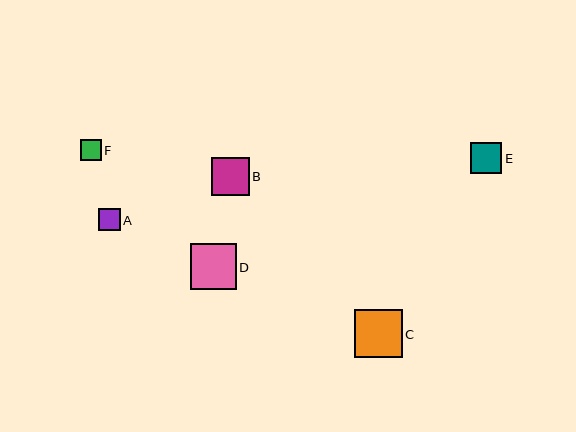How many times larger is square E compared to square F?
Square E is approximately 1.5 times the size of square F.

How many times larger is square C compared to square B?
Square C is approximately 1.3 times the size of square B.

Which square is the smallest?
Square F is the smallest with a size of approximately 21 pixels.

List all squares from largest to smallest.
From largest to smallest: C, D, B, E, A, F.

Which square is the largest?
Square C is the largest with a size of approximately 48 pixels.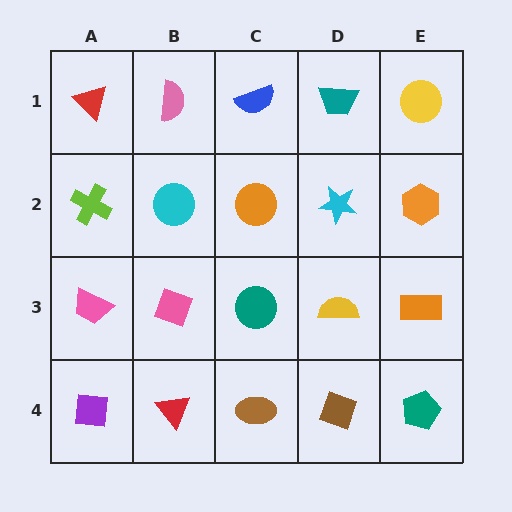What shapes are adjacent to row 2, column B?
A pink semicircle (row 1, column B), a pink diamond (row 3, column B), a lime cross (row 2, column A), an orange circle (row 2, column C).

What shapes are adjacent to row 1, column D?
A cyan star (row 2, column D), a blue semicircle (row 1, column C), a yellow circle (row 1, column E).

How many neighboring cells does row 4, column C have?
3.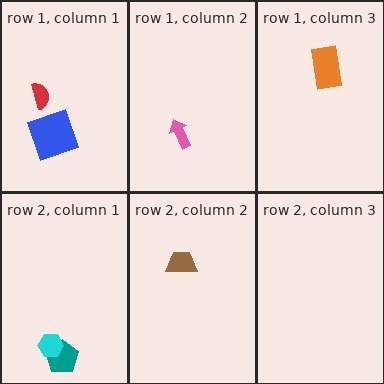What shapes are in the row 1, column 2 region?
The pink arrow.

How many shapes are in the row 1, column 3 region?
1.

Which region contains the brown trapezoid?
The row 2, column 2 region.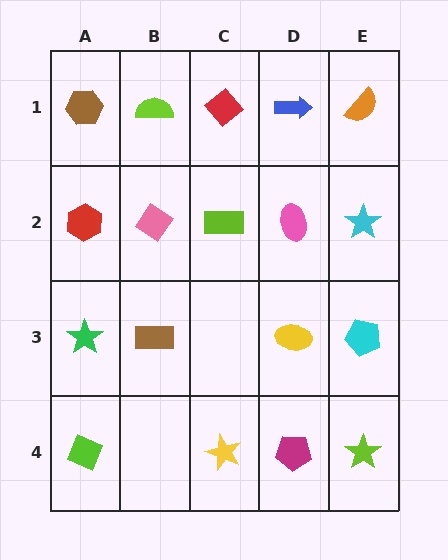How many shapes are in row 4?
4 shapes.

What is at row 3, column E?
A cyan pentagon.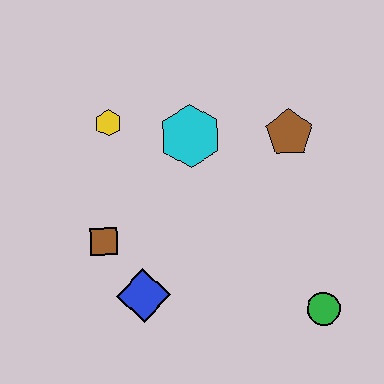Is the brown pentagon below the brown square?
No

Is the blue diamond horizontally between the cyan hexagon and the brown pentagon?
No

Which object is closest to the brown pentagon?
The cyan hexagon is closest to the brown pentagon.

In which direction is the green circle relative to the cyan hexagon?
The green circle is below the cyan hexagon.